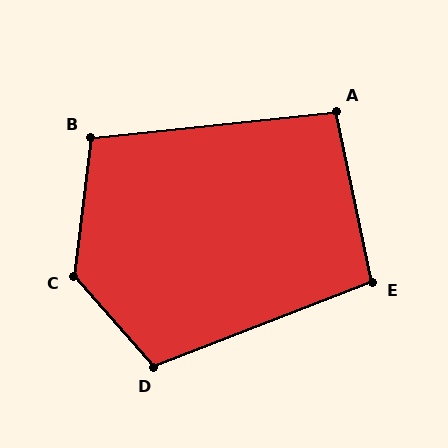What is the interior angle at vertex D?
Approximately 110 degrees (obtuse).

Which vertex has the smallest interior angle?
A, at approximately 96 degrees.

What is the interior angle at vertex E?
Approximately 99 degrees (obtuse).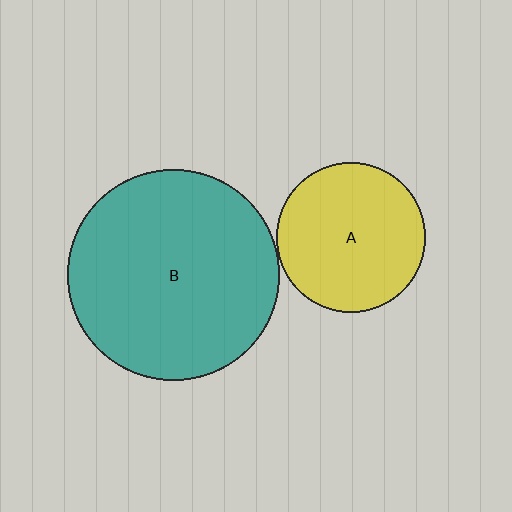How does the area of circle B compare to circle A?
Approximately 2.0 times.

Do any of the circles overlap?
No, none of the circles overlap.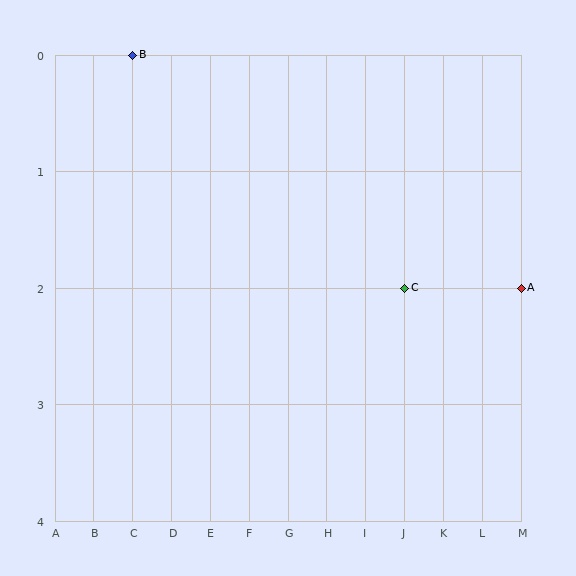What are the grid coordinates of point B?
Point B is at grid coordinates (C, 0).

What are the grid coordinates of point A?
Point A is at grid coordinates (M, 2).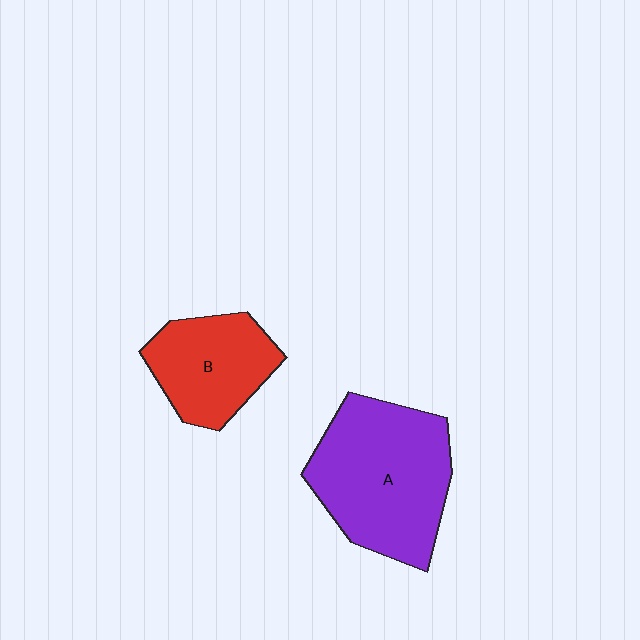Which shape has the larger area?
Shape A (purple).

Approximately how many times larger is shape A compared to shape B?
Approximately 1.6 times.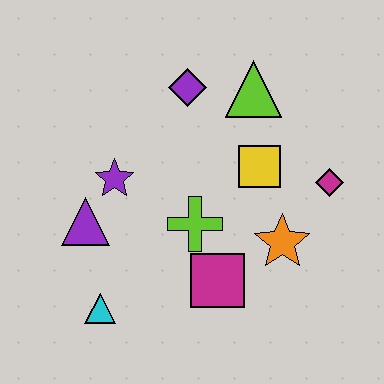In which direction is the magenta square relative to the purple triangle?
The magenta square is to the right of the purple triangle.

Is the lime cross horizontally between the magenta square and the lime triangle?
No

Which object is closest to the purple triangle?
The purple star is closest to the purple triangle.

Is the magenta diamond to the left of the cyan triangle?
No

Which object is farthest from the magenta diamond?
The cyan triangle is farthest from the magenta diamond.